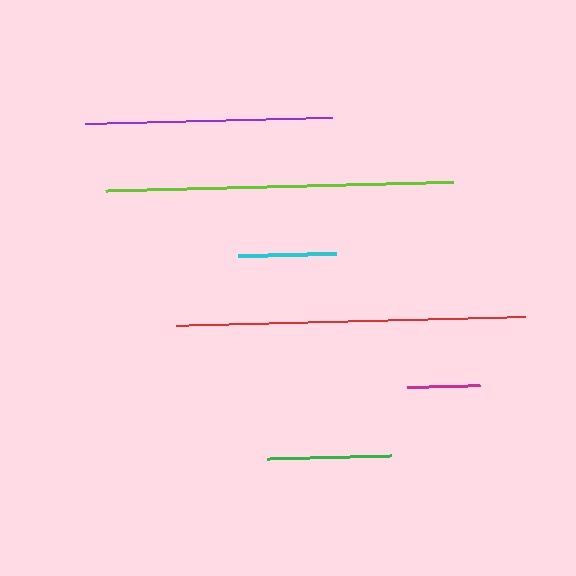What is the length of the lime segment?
The lime segment is approximately 348 pixels long.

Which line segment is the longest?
The red line is the longest at approximately 348 pixels.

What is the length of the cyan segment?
The cyan segment is approximately 98 pixels long.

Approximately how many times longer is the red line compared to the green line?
The red line is approximately 2.8 times the length of the green line.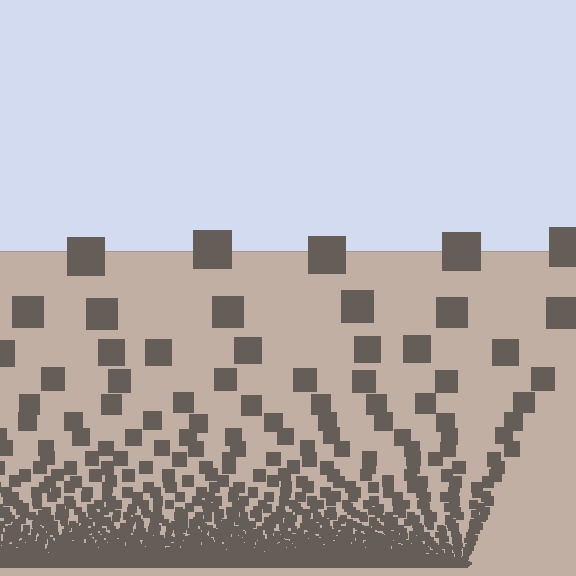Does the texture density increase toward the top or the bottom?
Density increases toward the bottom.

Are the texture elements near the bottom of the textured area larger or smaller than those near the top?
Smaller. The gradient is inverted — elements near the bottom are smaller and denser.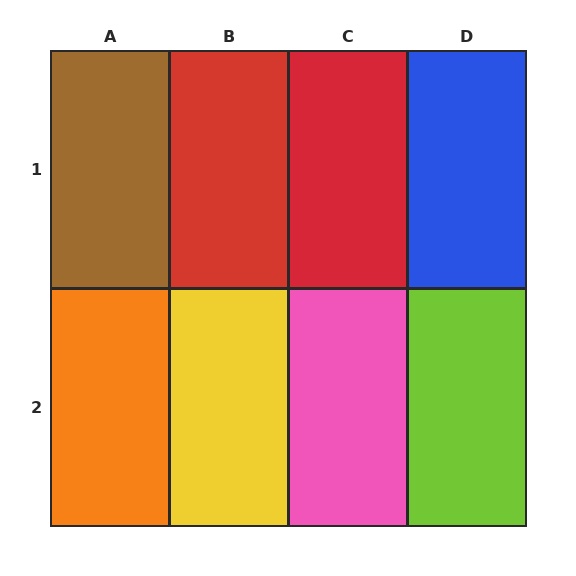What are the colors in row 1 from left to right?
Brown, red, red, blue.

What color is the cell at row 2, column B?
Yellow.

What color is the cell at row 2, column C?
Pink.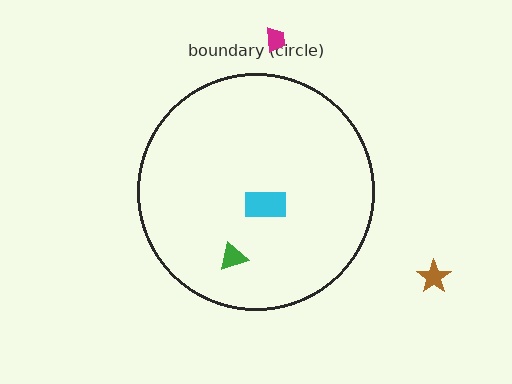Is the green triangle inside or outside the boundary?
Inside.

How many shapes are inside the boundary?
2 inside, 2 outside.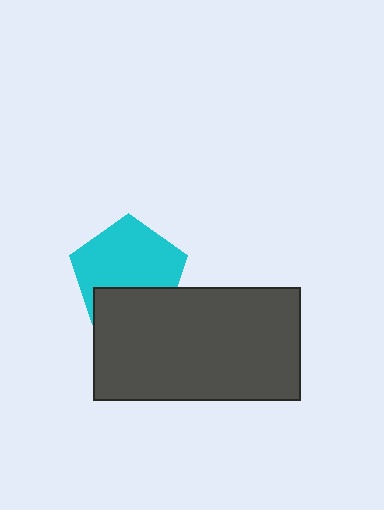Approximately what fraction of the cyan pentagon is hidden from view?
Roughly 32% of the cyan pentagon is hidden behind the dark gray rectangle.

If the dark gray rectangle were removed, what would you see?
You would see the complete cyan pentagon.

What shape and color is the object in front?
The object in front is a dark gray rectangle.